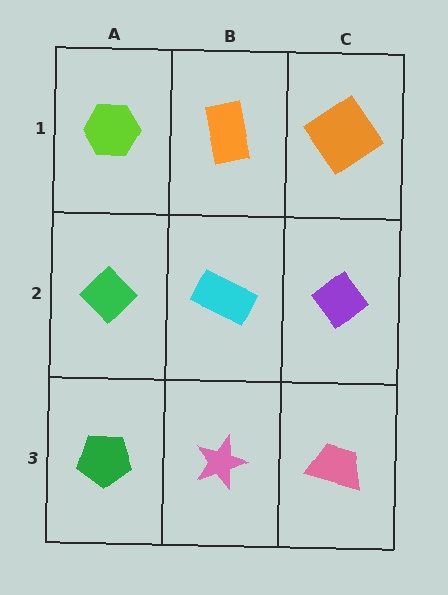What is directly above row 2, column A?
A lime hexagon.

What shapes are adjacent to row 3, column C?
A purple diamond (row 2, column C), a pink star (row 3, column B).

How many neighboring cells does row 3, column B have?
3.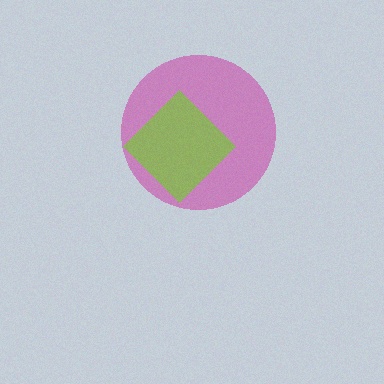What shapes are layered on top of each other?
The layered shapes are: a magenta circle, a lime diamond.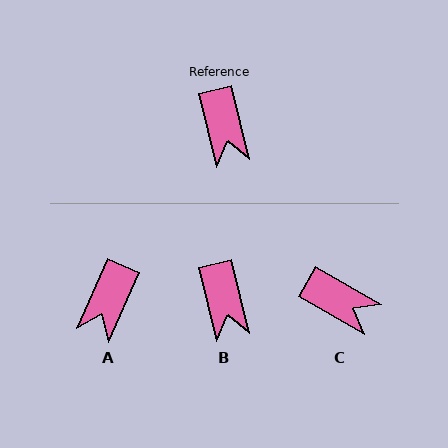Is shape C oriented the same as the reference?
No, it is off by about 47 degrees.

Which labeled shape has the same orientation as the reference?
B.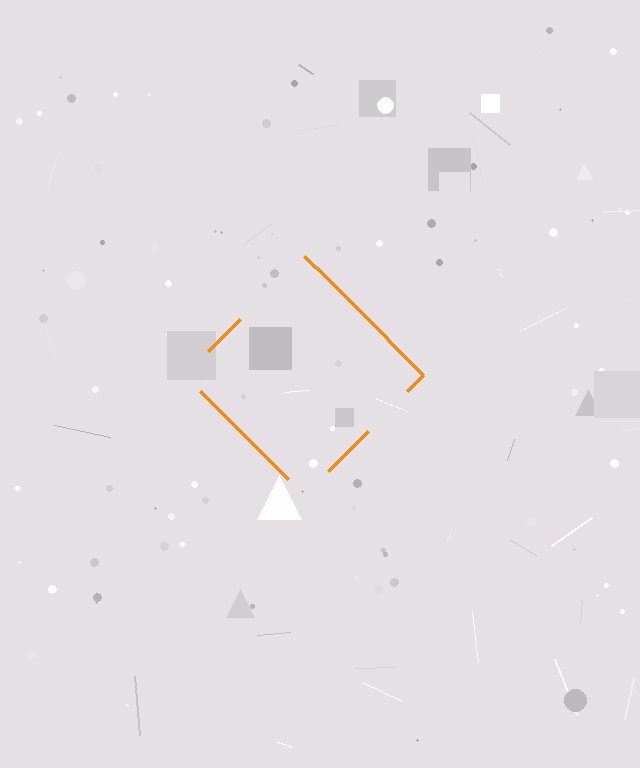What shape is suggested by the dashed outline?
The dashed outline suggests a diamond.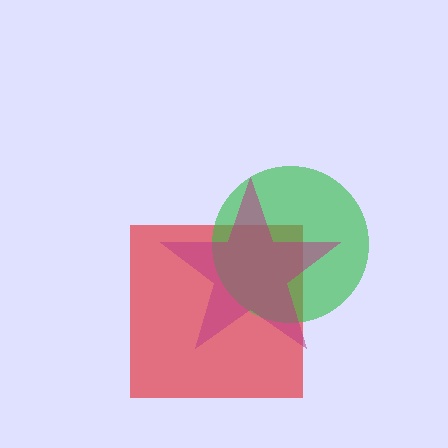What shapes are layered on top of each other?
The layered shapes are: a red square, a green circle, a magenta star.